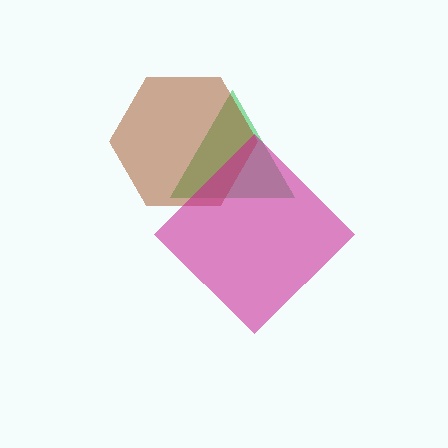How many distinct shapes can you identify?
There are 3 distinct shapes: a green triangle, a brown hexagon, a magenta diamond.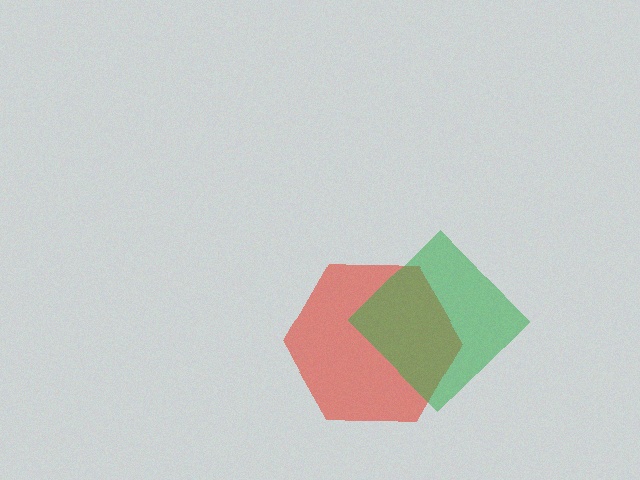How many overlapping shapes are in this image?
There are 2 overlapping shapes in the image.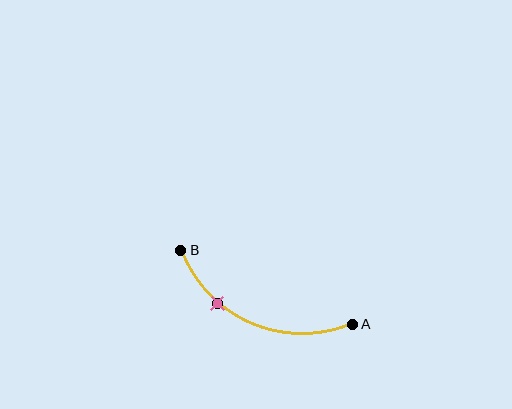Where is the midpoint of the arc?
The arc midpoint is the point on the curve farthest from the straight line joining A and B. It sits below that line.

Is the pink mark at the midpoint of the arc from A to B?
No. The pink mark lies on the arc but is closer to endpoint B. The arc midpoint would be at the point on the curve equidistant along the arc from both A and B.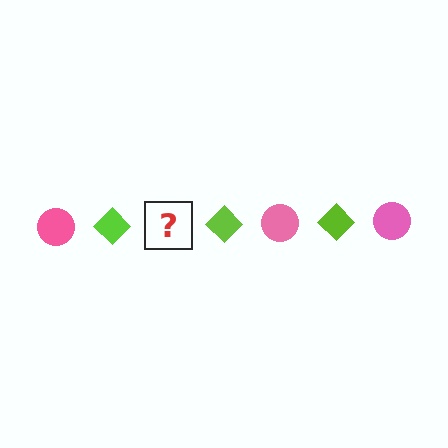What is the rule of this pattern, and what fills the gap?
The rule is that the pattern alternates between pink circle and lime diamond. The gap should be filled with a pink circle.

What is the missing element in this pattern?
The missing element is a pink circle.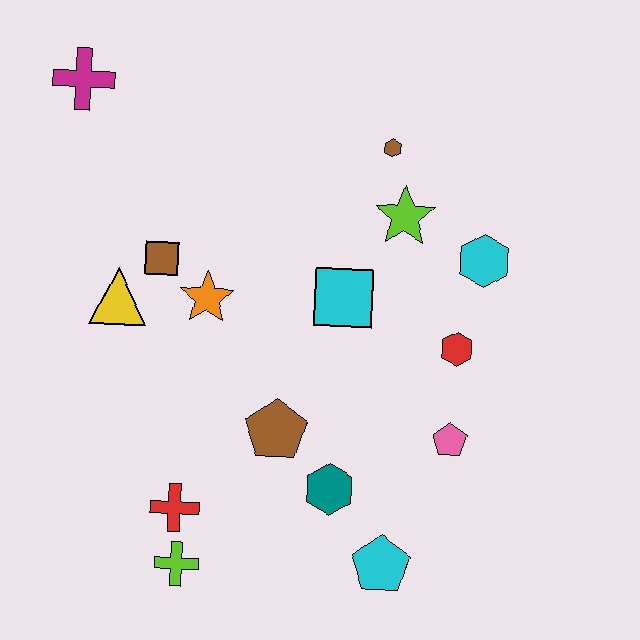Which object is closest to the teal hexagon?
The brown pentagon is closest to the teal hexagon.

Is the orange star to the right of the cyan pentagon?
No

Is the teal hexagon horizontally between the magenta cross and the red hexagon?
Yes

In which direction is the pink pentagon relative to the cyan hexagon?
The pink pentagon is below the cyan hexagon.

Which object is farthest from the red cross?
The magenta cross is farthest from the red cross.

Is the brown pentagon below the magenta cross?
Yes